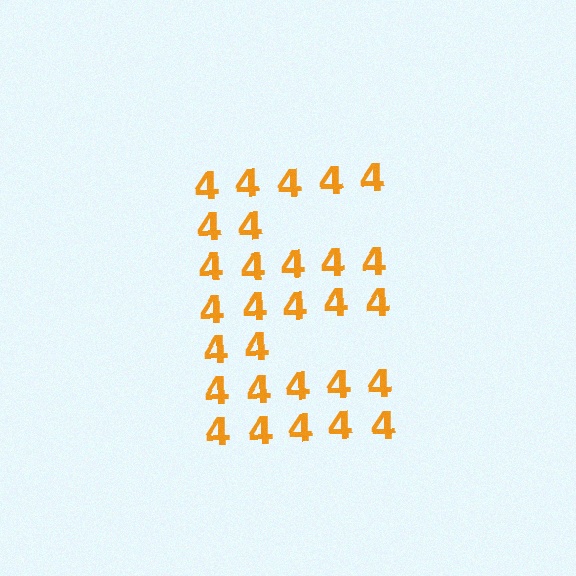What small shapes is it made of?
It is made of small digit 4's.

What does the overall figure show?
The overall figure shows the letter E.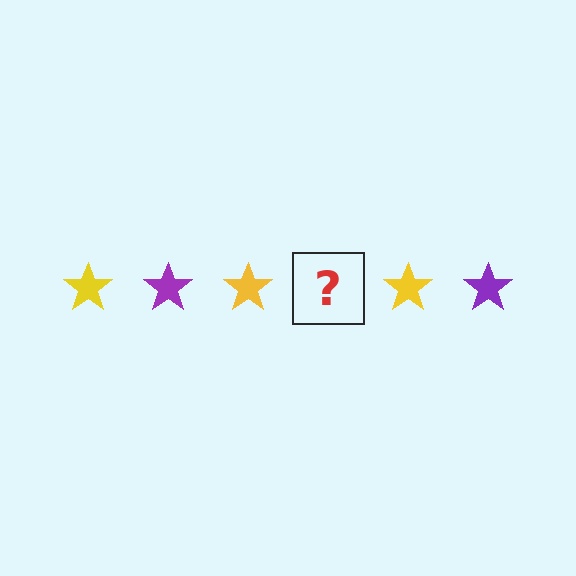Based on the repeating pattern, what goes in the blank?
The blank should be a purple star.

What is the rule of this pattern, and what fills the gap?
The rule is that the pattern cycles through yellow, purple stars. The gap should be filled with a purple star.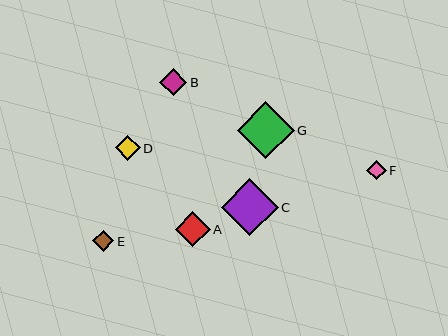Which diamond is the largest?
Diamond G is the largest with a size of approximately 57 pixels.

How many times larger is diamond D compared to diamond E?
Diamond D is approximately 1.2 times the size of diamond E.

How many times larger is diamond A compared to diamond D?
Diamond A is approximately 1.4 times the size of diamond D.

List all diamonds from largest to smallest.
From largest to smallest: G, C, A, B, D, E, F.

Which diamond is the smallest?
Diamond F is the smallest with a size of approximately 20 pixels.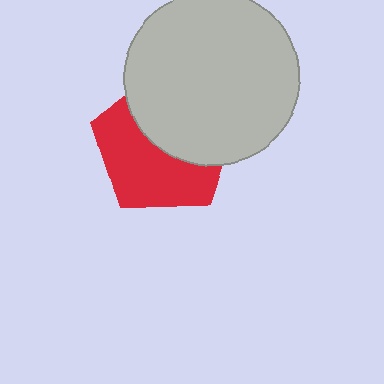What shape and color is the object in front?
The object in front is a light gray circle.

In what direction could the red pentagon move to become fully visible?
The red pentagon could move toward the lower-left. That would shift it out from behind the light gray circle entirely.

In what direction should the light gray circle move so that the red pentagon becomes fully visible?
The light gray circle should move toward the upper-right. That is the shortest direction to clear the overlap and leave the red pentagon fully visible.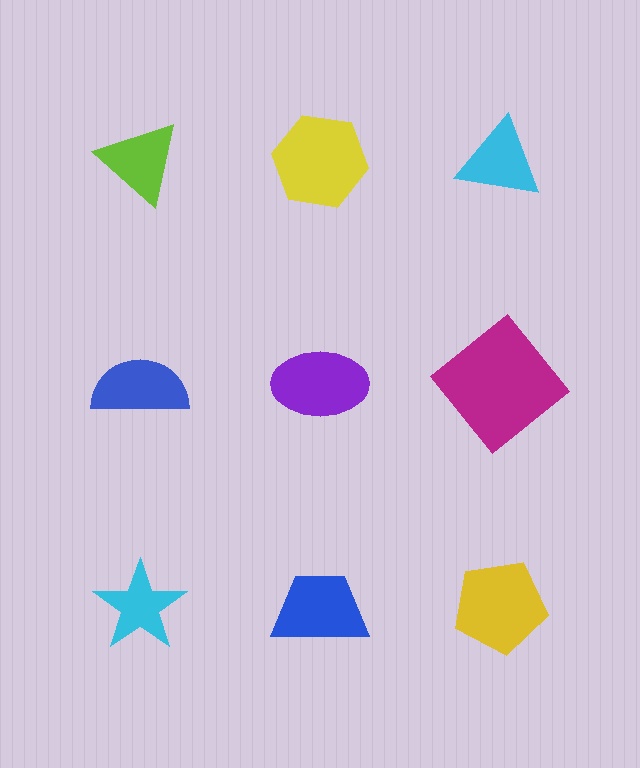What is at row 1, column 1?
A lime triangle.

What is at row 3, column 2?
A blue trapezoid.